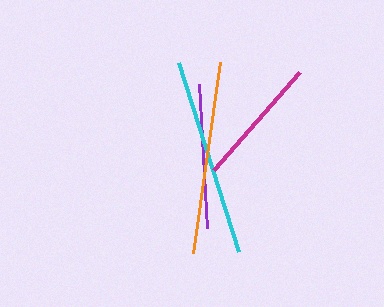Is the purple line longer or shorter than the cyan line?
The cyan line is longer than the purple line.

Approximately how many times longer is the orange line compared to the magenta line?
The orange line is approximately 1.5 times the length of the magenta line.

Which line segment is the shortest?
The magenta line is the shortest at approximately 130 pixels.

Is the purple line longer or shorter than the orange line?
The orange line is longer than the purple line.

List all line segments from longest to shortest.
From longest to shortest: cyan, orange, purple, magenta.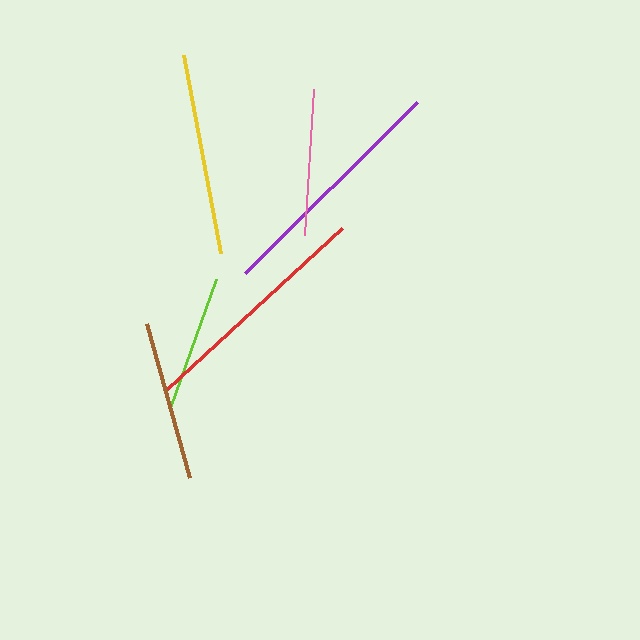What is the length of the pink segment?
The pink segment is approximately 147 pixels long.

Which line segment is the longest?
The purple line is the longest at approximately 243 pixels.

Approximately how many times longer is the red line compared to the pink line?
The red line is approximately 1.6 times the length of the pink line.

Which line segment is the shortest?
The lime line is the shortest at approximately 137 pixels.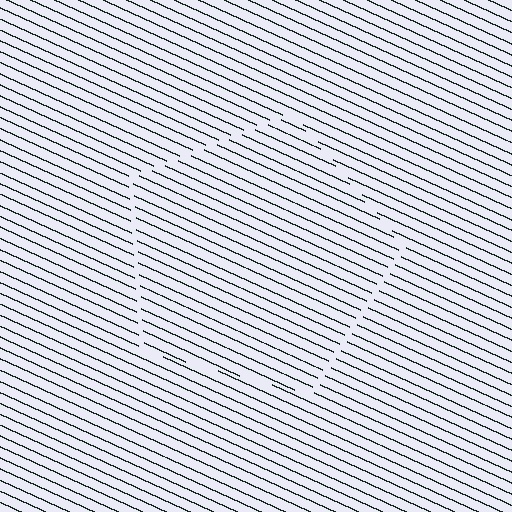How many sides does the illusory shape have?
5 sides — the line-ends trace a pentagon.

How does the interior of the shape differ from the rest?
The interior of the shape contains the same grating, shifted by half a period — the contour is defined by the phase discontinuity where line-ends from the inner and outer gratings abut.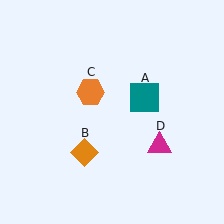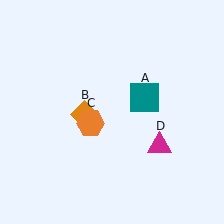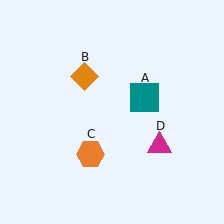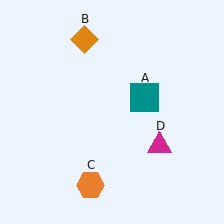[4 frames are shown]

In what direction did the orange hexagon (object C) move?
The orange hexagon (object C) moved down.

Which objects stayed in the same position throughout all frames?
Teal square (object A) and magenta triangle (object D) remained stationary.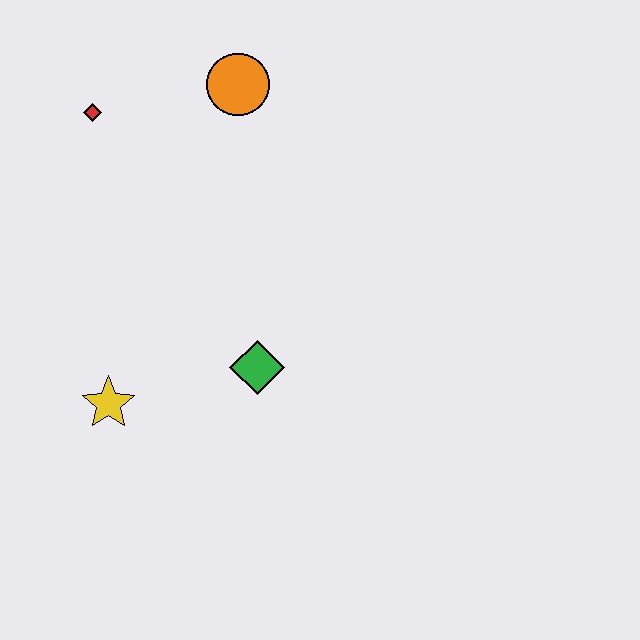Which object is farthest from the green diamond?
The red diamond is farthest from the green diamond.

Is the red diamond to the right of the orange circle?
No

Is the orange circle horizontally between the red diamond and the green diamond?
Yes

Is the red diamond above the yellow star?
Yes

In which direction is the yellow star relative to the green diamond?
The yellow star is to the left of the green diamond.